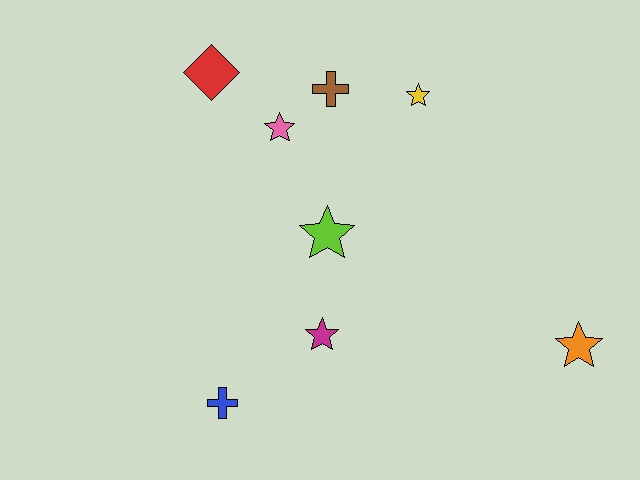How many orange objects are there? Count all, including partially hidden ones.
There is 1 orange object.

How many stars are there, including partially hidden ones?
There are 5 stars.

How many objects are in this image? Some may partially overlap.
There are 8 objects.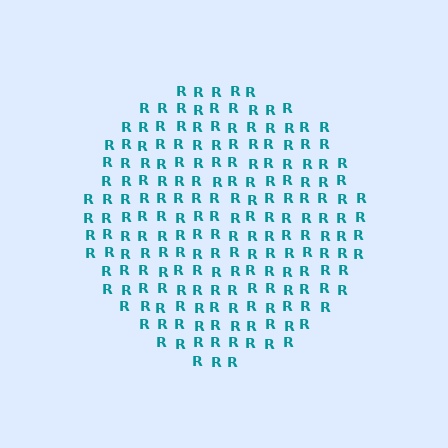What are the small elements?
The small elements are letter R's.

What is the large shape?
The large shape is a circle.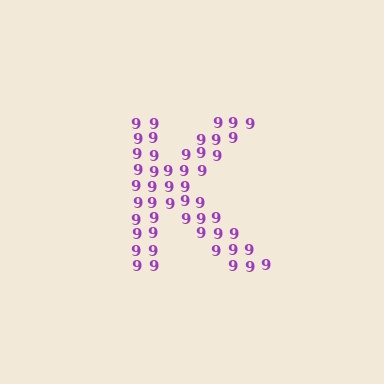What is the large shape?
The large shape is the letter K.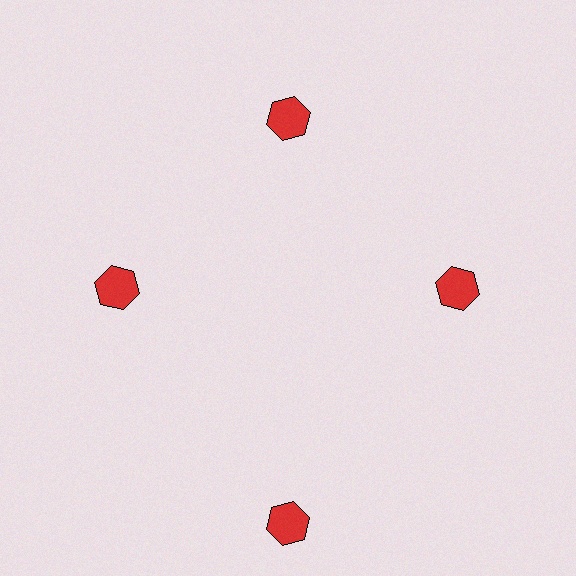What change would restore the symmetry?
The symmetry would be restored by moving it inward, back onto the ring so that all 4 hexagons sit at equal angles and equal distance from the center.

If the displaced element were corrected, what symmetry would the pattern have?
It would have 4-fold rotational symmetry — the pattern would map onto itself every 90 degrees.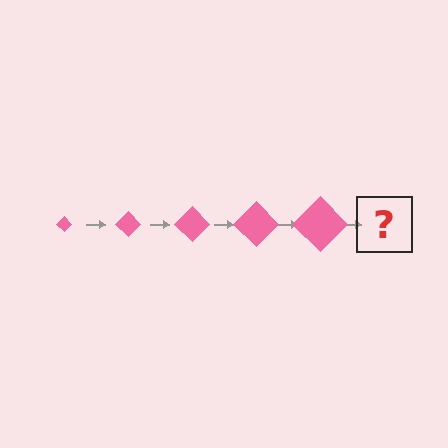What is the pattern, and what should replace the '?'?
The pattern is that the diamond gets progressively larger each step. The '?' should be a pink diamond, larger than the previous one.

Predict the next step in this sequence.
The next step is a pink diamond, larger than the previous one.